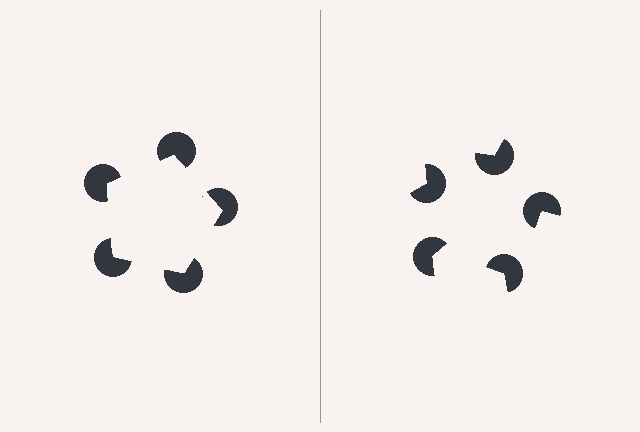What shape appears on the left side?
An illusory pentagon.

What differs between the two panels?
The pac-man discs are positioned identically on both sides; only the wedge orientations differ. On the left they align to a pentagon; on the right they are misaligned.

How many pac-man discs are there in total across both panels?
10 — 5 on each side.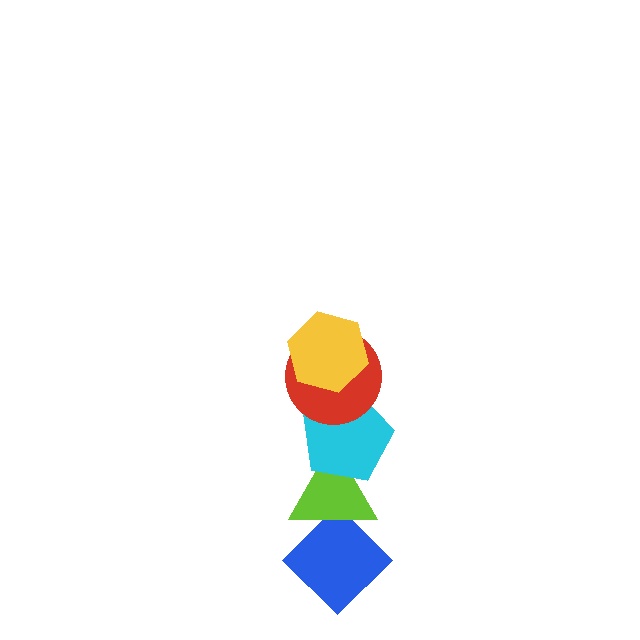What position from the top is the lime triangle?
The lime triangle is 4th from the top.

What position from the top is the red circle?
The red circle is 2nd from the top.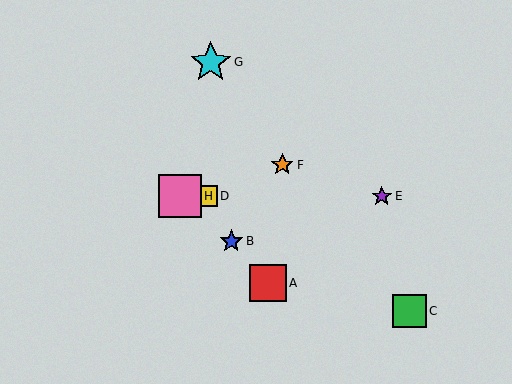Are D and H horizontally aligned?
Yes, both are at y≈196.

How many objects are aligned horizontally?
3 objects (D, E, H) are aligned horizontally.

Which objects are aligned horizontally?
Objects D, E, H are aligned horizontally.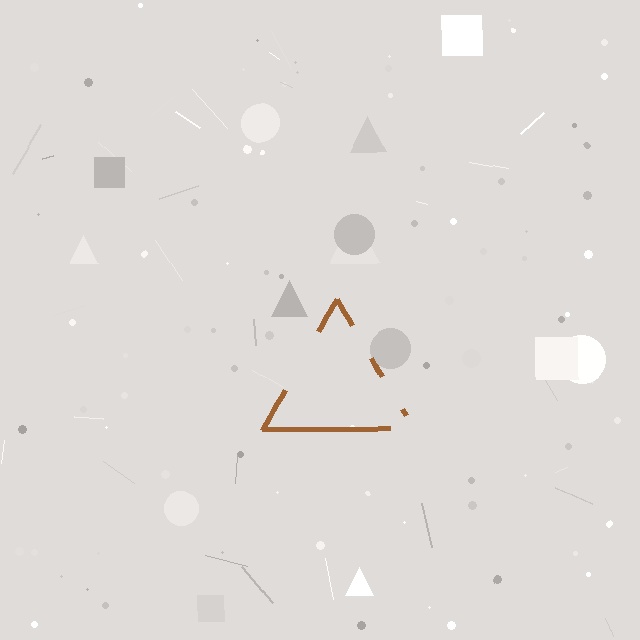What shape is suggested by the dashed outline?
The dashed outline suggests a triangle.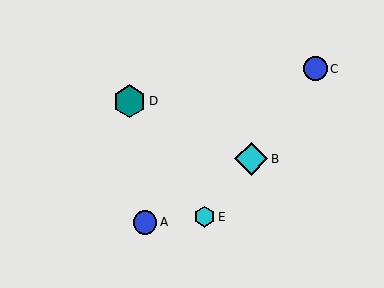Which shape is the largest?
The cyan diamond (labeled B) is the largest.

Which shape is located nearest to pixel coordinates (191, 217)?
The cyan hexagon (labeled E) at (205, 217) is nearest to that location.